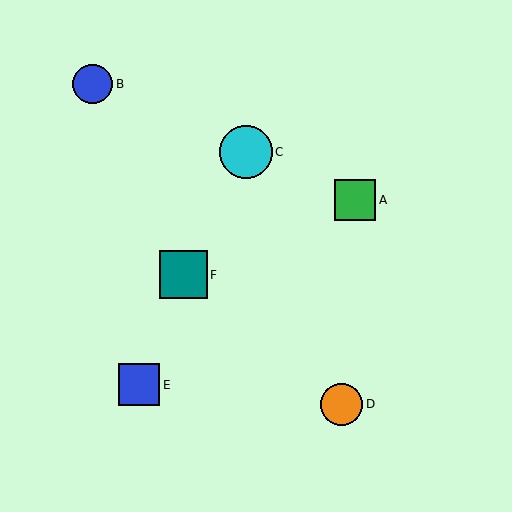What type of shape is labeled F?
Shape F is a teal square.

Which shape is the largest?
The cyan circle (labeled C) is the largest.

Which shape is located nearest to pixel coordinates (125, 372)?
The blue square (labeled E) at (139, 385) is nearest to that location.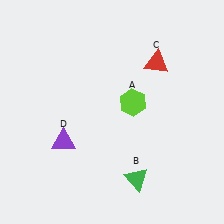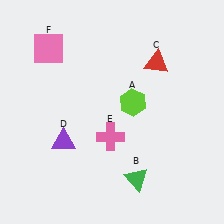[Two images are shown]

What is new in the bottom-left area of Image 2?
A pink cross (E) was added in the bottom-left area of Image 2.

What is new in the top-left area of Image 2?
A pink square (F) was added in the top-left area of Image 2.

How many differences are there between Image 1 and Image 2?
There are 2 differences between the two images.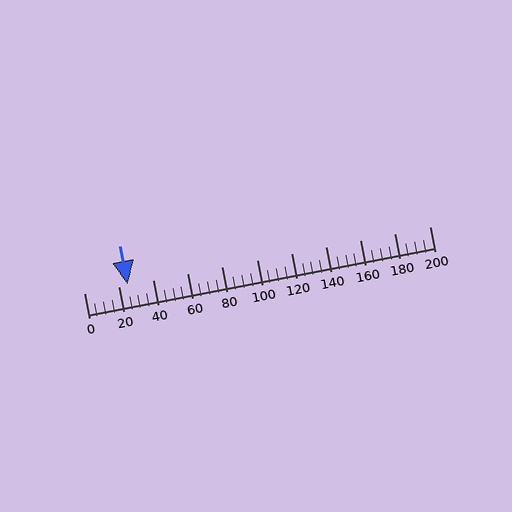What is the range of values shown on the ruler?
The ruler shows values from 0 to 200.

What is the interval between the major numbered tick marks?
The major tick marks are spaced 20 units apart.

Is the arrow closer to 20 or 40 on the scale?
The arrow is closer to 20.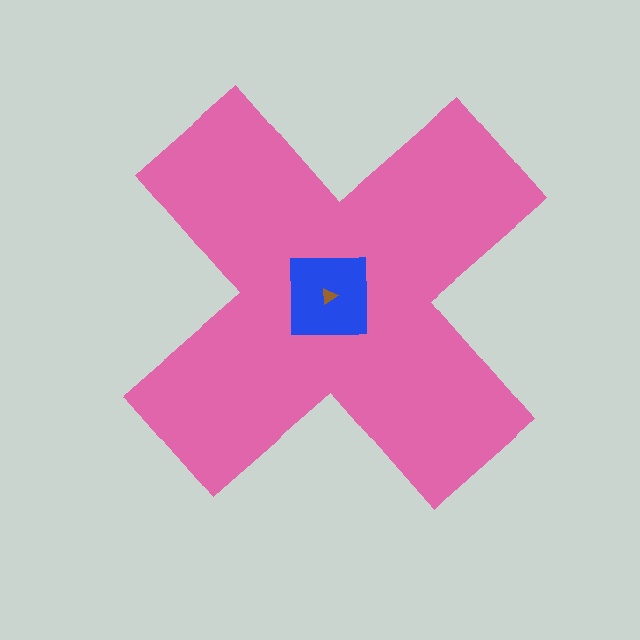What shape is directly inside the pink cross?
The blue square.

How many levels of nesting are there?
3.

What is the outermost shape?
The pink cross.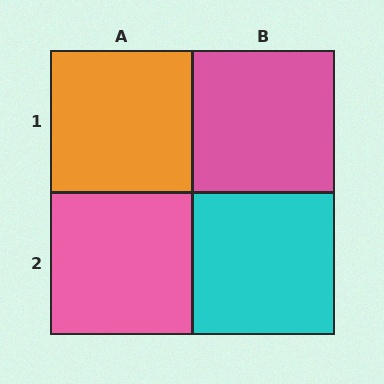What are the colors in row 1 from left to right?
Orange, pink.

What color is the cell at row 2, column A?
Pink.